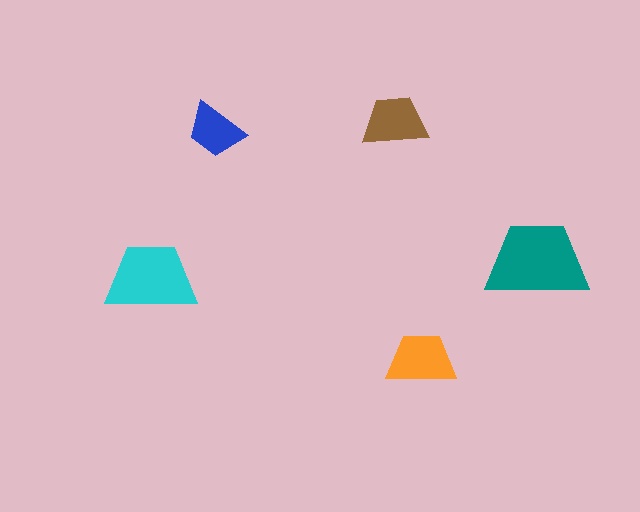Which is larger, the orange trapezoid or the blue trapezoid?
The orange one.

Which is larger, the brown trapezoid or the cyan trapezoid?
The cyan one.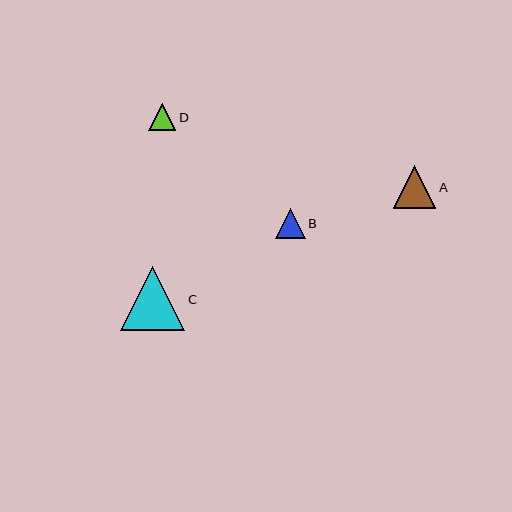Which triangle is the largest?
Triangle C is the largest with a size of approximately 64 pixels.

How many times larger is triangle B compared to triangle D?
Triangle B is approximately 1.1 times the size of triangle D.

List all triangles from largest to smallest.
From largest to smallest: C, A, B, D.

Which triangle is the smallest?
Triangle D is the smallest with a size of approximately 27 pixels.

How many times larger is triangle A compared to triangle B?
Triangle A is approximately 1.4 times the size of triangle B.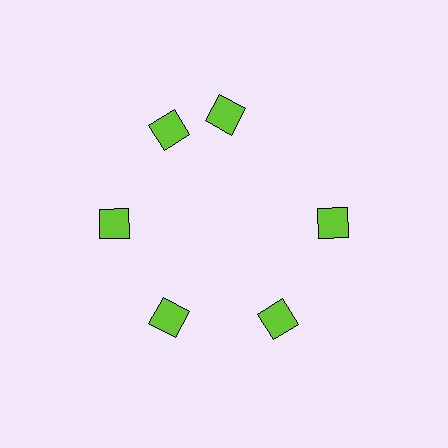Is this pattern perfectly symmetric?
No. The 6 lime diamonds are arranged in a ring, but one element near the 1 o'clock position is rotated out of alignment along the ring, breaking the 6-fold rotational symmetry.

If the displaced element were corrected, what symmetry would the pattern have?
It would have 6-fold rotational symmetry — the pattern would map onto itself every 60 degrees.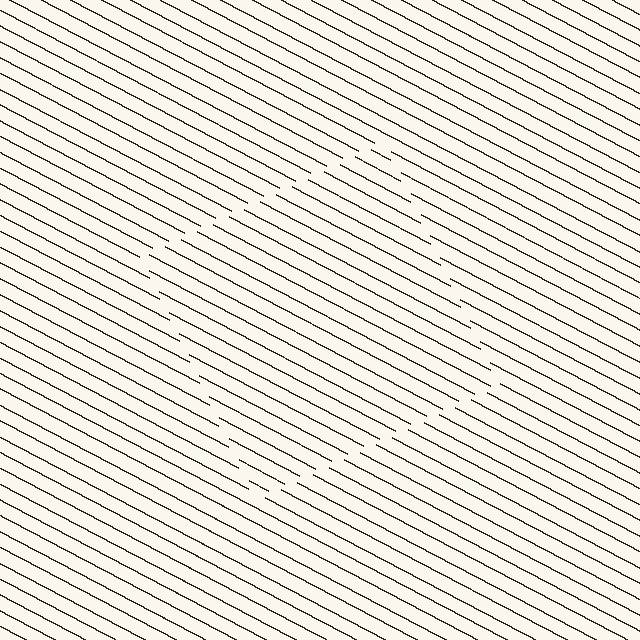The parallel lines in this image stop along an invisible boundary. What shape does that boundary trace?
An illusory square. The interior of the shape contains the same grating, shifted by half a period — the contour is defined by the phase discontinuity where line-ends from the inner and outer gratings abut.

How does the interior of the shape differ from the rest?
The interior of the shape contains the same grating, shifted by half a period — the contour is defined by the phase discontinuity where line-ends from the inner and outer gratings abut.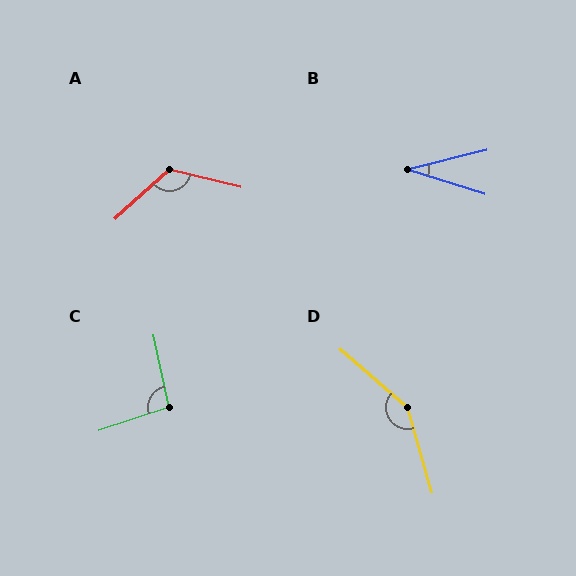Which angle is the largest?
D, at approximately 147 degrees.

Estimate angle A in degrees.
Approximately 124 degrees.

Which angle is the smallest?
B, at approximately 31 degrees.